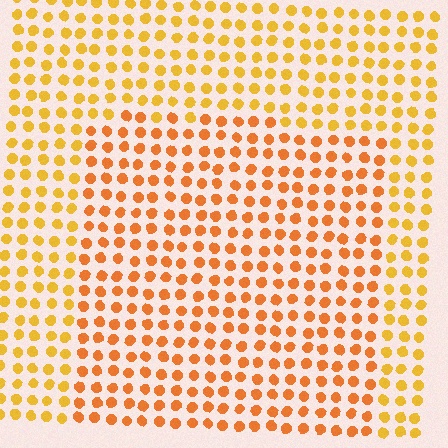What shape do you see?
I see a rectangle.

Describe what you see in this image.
The image is filled with small yellow elements in a uniform arrangement. A rectangle-shaped region is visible where the elements are tinted to a slightly different hue, forming a subtle color boundary.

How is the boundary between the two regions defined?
The boundary is defined purely by a slight shift in hue (about 22 degrees). Spacing, size, and orientation are identical on both sides.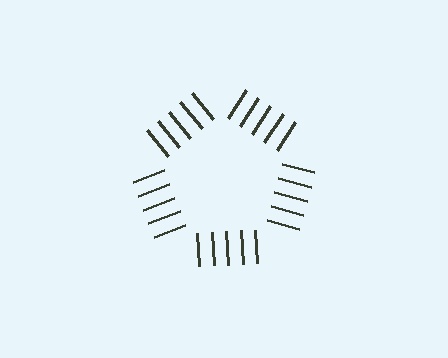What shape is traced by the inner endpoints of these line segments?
An illusory pentagon — the line segments terminate on its edges but no continuous stroke is drawn.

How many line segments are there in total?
25 — 5 along each of the 5 edges.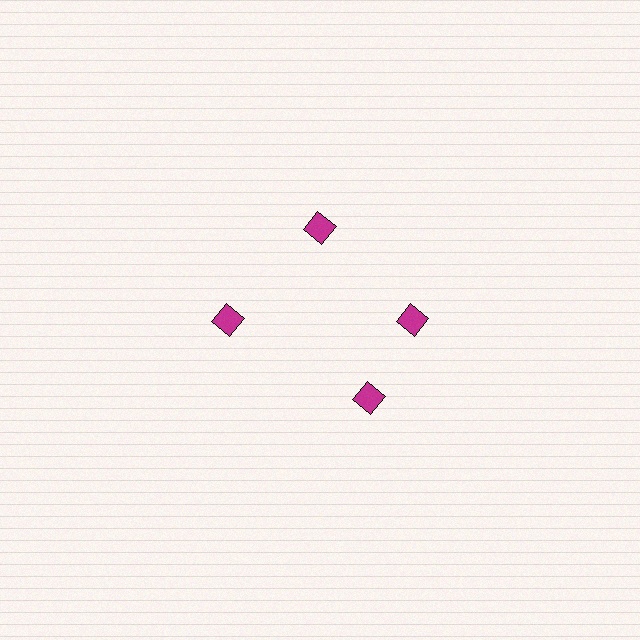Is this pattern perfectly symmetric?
No. The 4 magenta diamonds are arranged in a ring, but one element near the 6 o'clock position is rotated out of alignment along the ring, breaking the 4-fold rotational symmetry.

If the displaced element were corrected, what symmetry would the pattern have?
It would have 4-fold rotational symmetry — the pattern would map onto itself every 90 degrees.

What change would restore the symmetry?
The symmetry would be restored by rotating it back into even spacing with its neighbors so that all 4 diamonds sit at equal angles and equal distance from the center.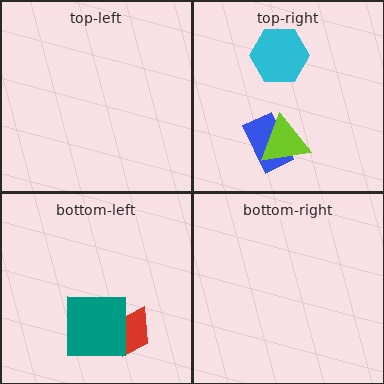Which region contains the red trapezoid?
The bottom-left region.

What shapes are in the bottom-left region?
The red trapezoid, the teal square.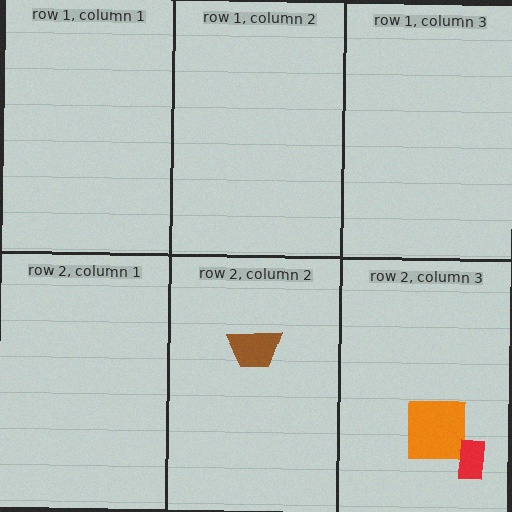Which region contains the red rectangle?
The row 2, column 3 region.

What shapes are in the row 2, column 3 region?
The orange square, the red rectangle.